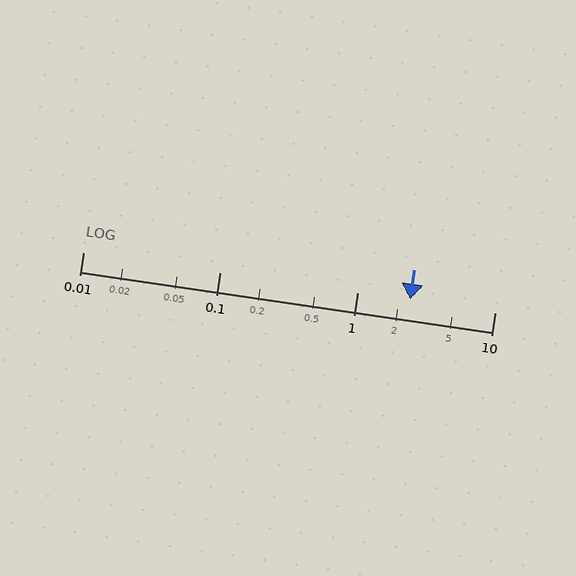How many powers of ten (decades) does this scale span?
The scale spans 3 decades, from 0.01 to 10.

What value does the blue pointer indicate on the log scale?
The pointer indicates approximately 2.4.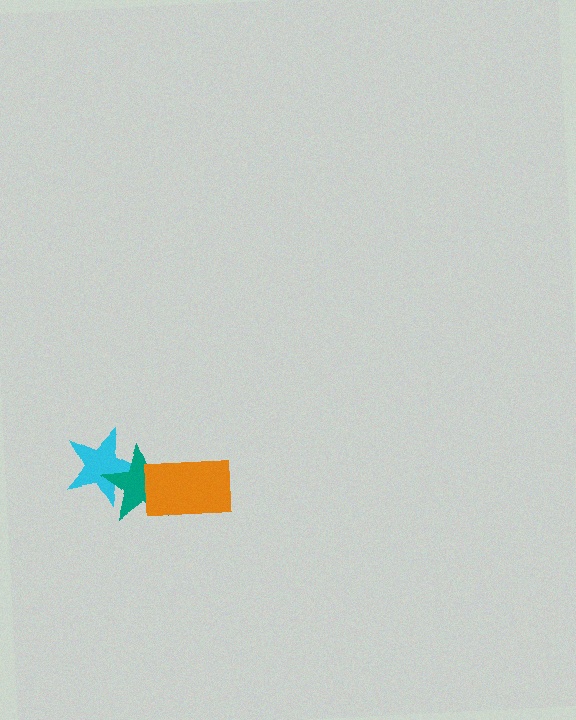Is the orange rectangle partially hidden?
No, no other shape covers it.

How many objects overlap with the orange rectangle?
1 object overlaps with the orange rectangle.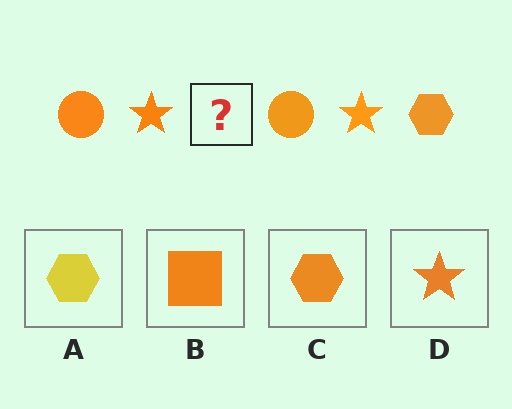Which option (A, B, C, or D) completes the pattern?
C.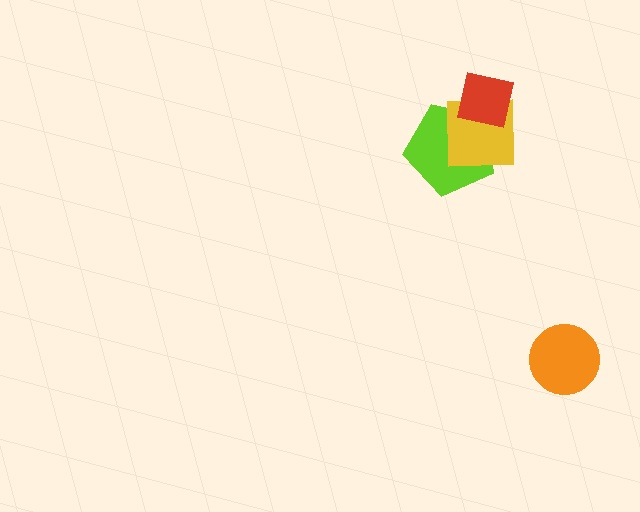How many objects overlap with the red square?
2 objects overlap with the red square.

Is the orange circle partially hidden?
No, no other shape covers it.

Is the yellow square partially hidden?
Yes, it is partially covered by another shape.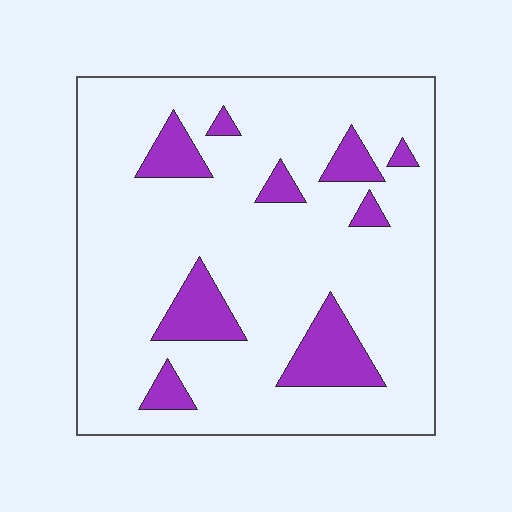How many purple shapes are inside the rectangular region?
9.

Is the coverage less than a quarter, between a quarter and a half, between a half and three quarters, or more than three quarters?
Less than a quarter.